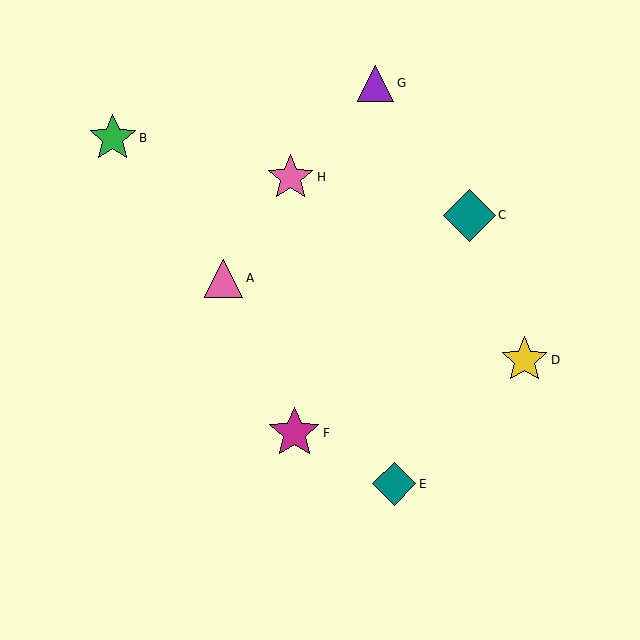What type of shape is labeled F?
Shape F is a magenta star.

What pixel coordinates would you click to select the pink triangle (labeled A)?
Click at (224, 278) to select the pink triangle A.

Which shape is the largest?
The teal diamond (labeled C) is the largest.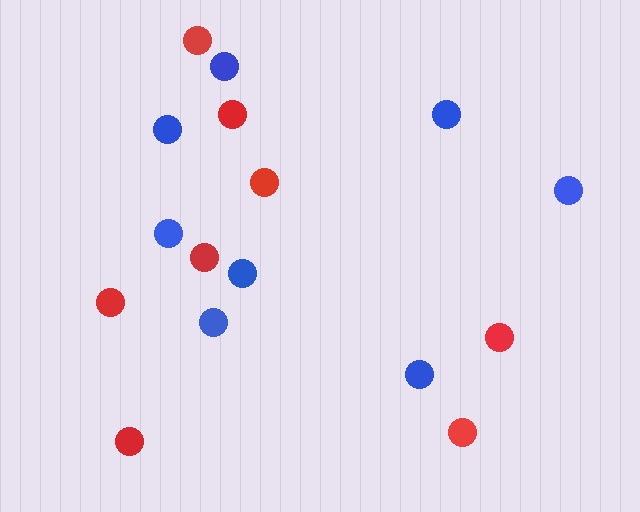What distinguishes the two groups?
There are 2 groups: one group of blue circles (8) and one group of red circles (8).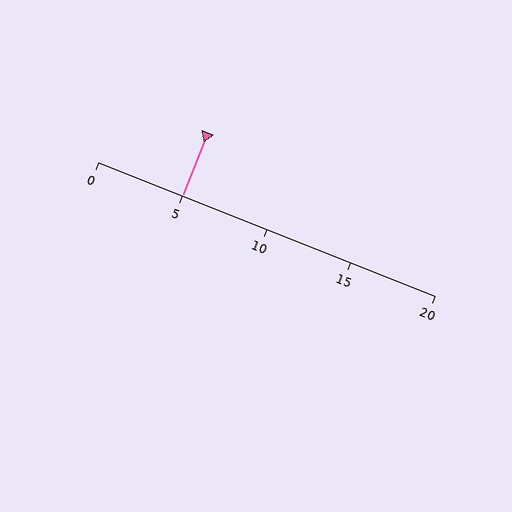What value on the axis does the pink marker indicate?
The marker indicates approximately 5.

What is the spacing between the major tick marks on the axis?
The major ticks are spaced 5 apart.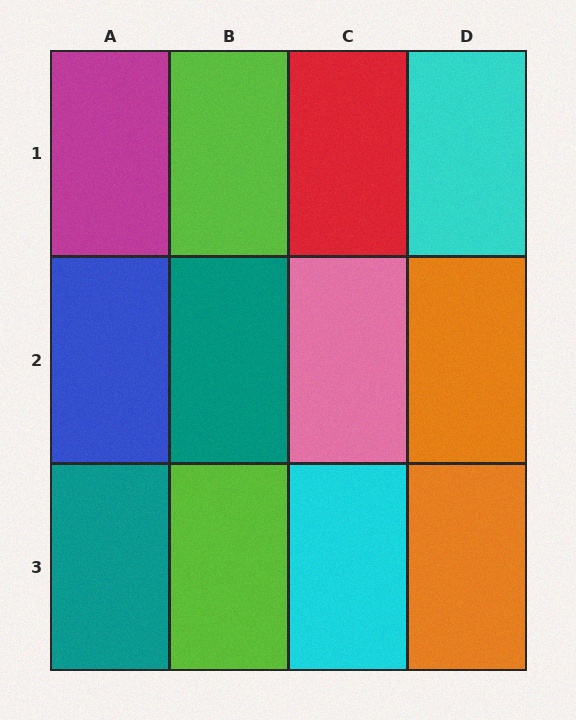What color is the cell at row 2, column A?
Blue.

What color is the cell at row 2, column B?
Teal.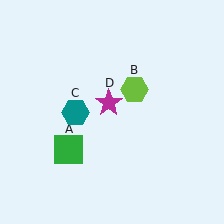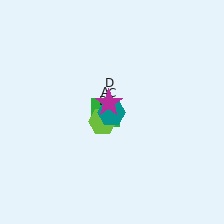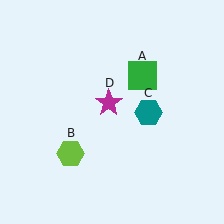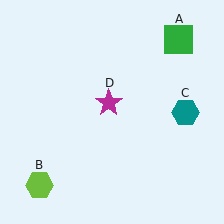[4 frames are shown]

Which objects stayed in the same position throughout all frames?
Magenta star (object D) remained stationary.